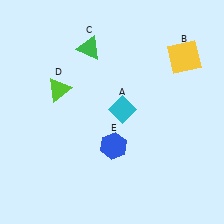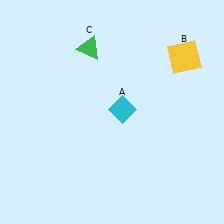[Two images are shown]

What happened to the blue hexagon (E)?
The blue hexagon (E) was removed in Image 2. It was in the bottom-right area of Image 1.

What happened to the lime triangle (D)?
The lime triangle (D) was removed in Image 2. It was in the top-left area of Image 1.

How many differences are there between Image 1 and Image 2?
There are 2 differences between the two images.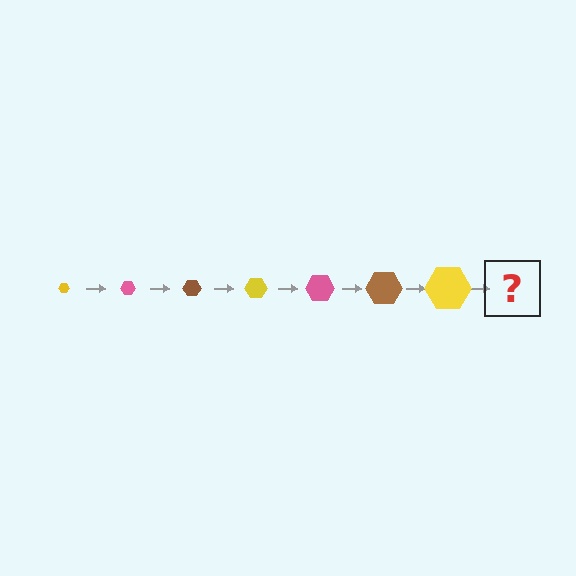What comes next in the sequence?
The next element should be a pink hexagon, larger than the previous one.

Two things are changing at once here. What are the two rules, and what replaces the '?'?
The two rules are that the hexagon grows larger each step and the color cycles through yellow, pink, and brown. The '?' should be a pink hexagon, larger than the previous one.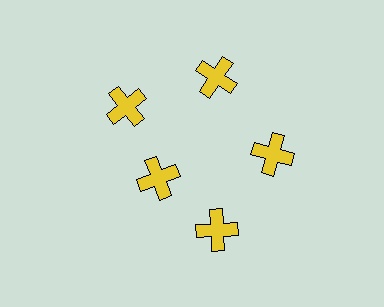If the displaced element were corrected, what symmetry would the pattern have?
It would have 5-fold rotational symmetry — the pattern would map onto itself every 72 degrees.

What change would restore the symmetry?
The symmetry would be restored by moving it outward, back onto the ring so that all 5 crosses sit at equal angles and equal distance from the center.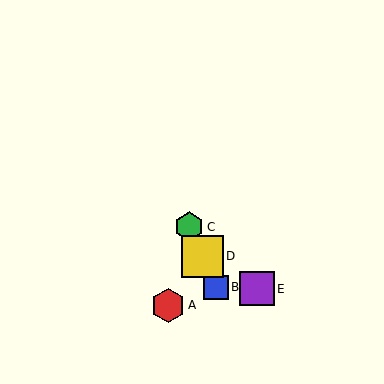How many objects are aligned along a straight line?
3 objects (B, C, D) are aligned along a straight line.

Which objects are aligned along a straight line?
Objects B, C, D are aligned along a straight line.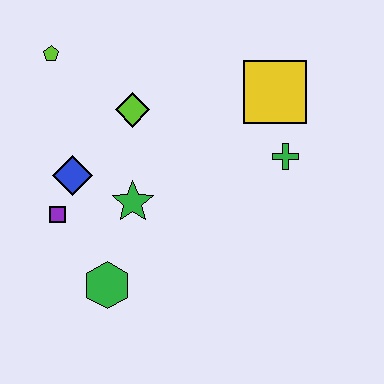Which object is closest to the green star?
The blue diamond is closest to the green star.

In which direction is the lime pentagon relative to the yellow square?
The lime pentagon is to the left of the yellow square.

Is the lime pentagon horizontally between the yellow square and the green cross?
No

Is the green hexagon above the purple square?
No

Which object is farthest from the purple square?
The yellow square is farthest from the purple square.